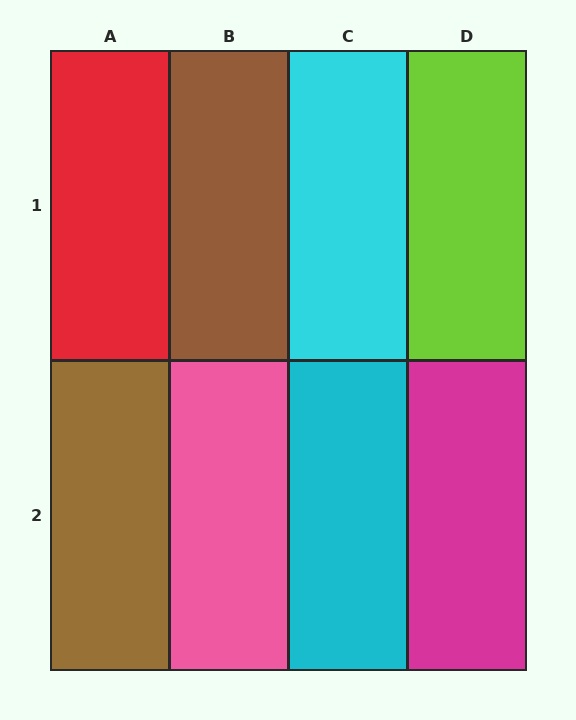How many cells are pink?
1 cell is pink.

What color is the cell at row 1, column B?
Brown.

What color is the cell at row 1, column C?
Cyan.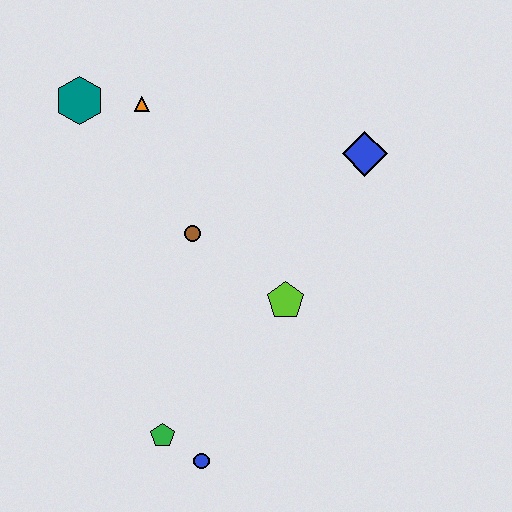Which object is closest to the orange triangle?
The teal hexagon is closest to the orange triangle.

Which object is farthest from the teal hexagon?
The blue circle is farthest from the teal hexagon.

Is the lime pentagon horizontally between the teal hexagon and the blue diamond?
Yes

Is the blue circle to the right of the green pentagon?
Yes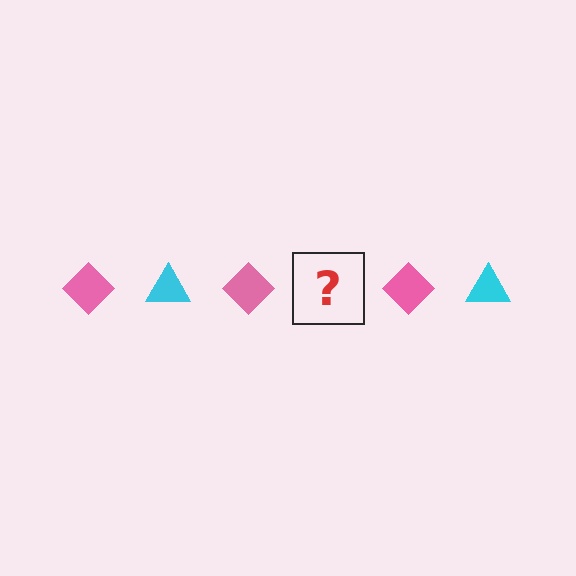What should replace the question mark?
The question mark should be replaced with a cyan triangle.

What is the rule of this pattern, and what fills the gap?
The rule is that the pattern alternates between pink diamond and cyan triangle. The gap should be filled with a cyan triangle.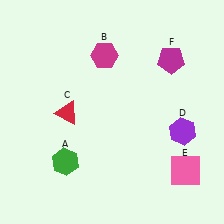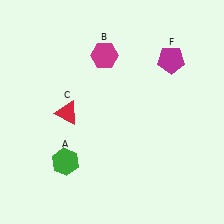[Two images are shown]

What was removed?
The purple hexagon (D), the pink square (E) were removed in Image 2.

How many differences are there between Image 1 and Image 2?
There are 2 differences between the two images.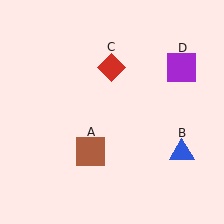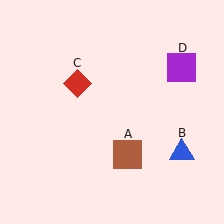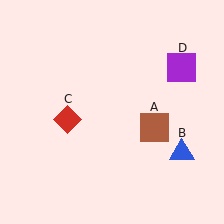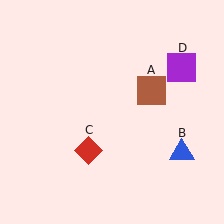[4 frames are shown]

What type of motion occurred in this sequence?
The brown square (object A), red diamond (object C) rotated counterclockwise around the center of the scene.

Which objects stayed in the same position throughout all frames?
Blue triangle (object B) and purple square (object D) remained stationary.